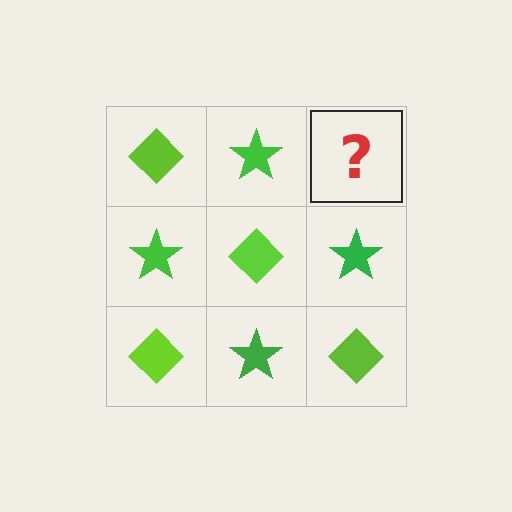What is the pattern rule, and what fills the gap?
The rule is that it alternates lime diamond and green star in a checkerboard pattern. The gap should be filled with a lime diamond.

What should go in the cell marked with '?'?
The missing cell should contain a lime diamond.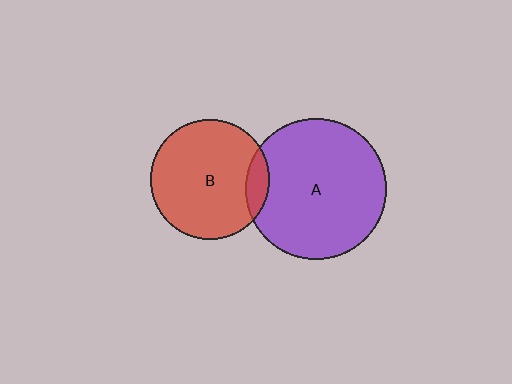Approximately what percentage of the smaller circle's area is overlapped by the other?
Approximately 10%.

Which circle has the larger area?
Circle A (purple).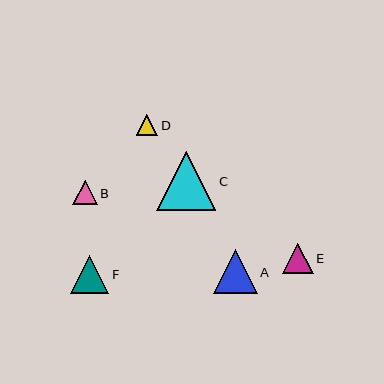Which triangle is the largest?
Triangle C is the largest with a size of approximately 59 pixels.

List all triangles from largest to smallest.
From largest to smallest: C, A, F, E, B, D.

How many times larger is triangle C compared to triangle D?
Triangle C is approximately 2.8 times the size of triangle D.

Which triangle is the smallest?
Triangle D is the smallest with a size of approximately 21 pixels.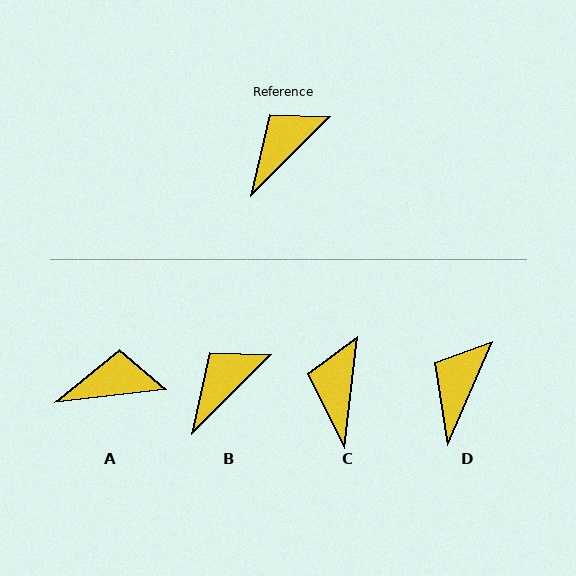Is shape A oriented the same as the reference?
No, it is off by about 38 degrees.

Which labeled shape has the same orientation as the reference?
B.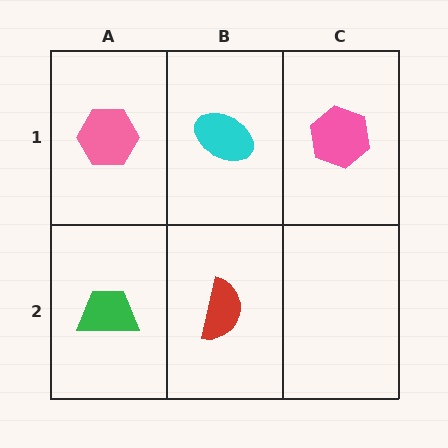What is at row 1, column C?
A pink hexagon.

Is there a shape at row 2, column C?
No, that cell is empty.